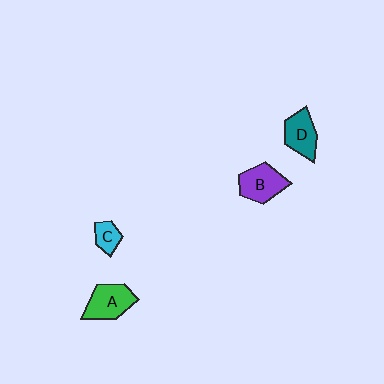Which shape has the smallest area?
Shape C (cyan).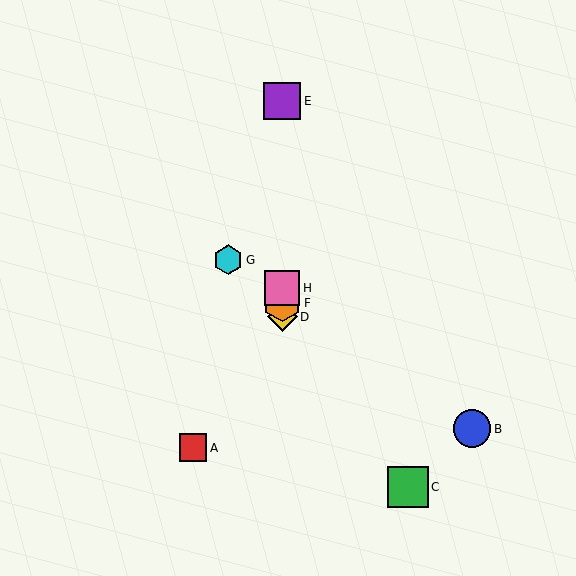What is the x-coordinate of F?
Object F is at x≈282.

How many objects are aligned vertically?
4 objects (D, E, F, H) are aligned vertically.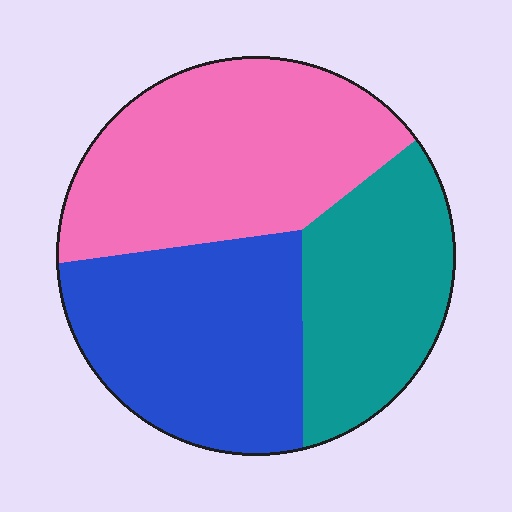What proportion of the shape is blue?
Blue takes up about one third (1/3) of the shape.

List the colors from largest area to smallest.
From largest to smallest: pink, blue, teal.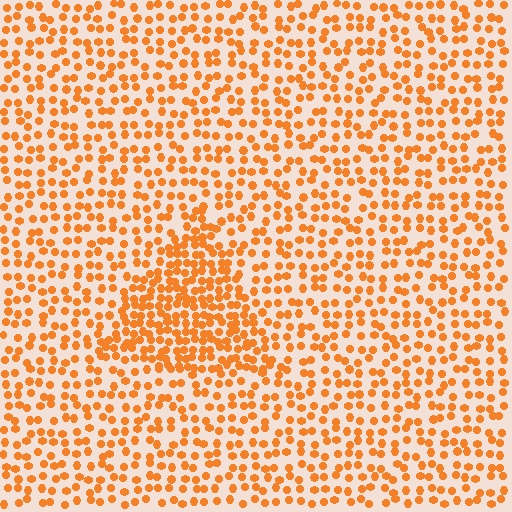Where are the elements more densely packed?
The elements are more densely packed inside the triangle boundary.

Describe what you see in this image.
The image contains small orange elements arranged at two different densities. A triangle-shaped region is visible where the elements are more densely packed than the surrounding area.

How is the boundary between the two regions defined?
The boundary is defined by a change in element density (approximately 1.9x ratio). All elements are the same color, size, and shape.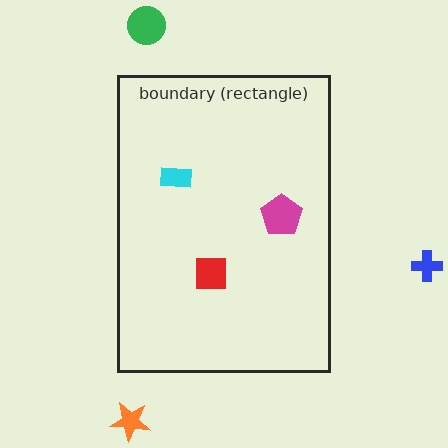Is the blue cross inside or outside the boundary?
Outside.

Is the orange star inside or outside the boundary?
Outside.